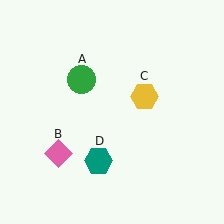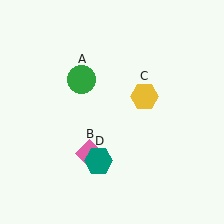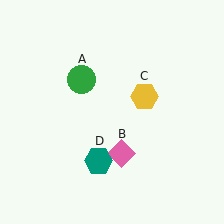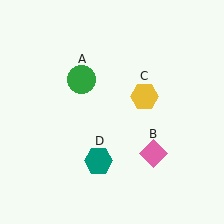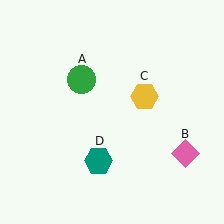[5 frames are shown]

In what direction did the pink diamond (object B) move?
The pink diamond (object B) moved right.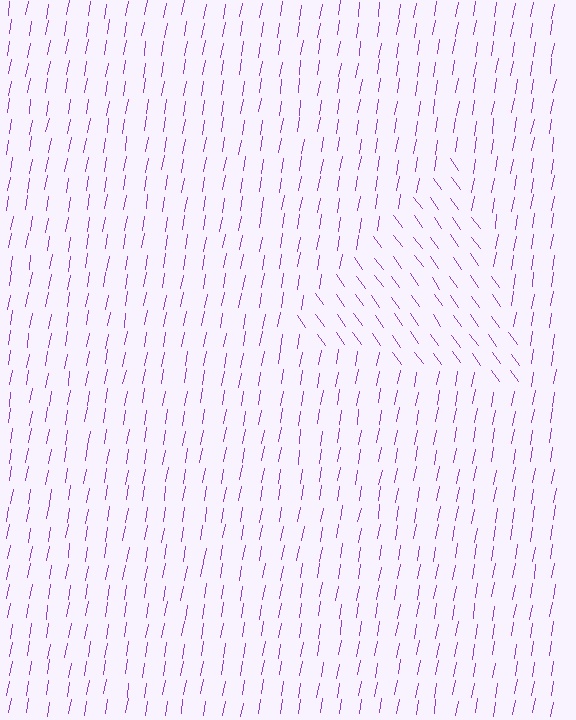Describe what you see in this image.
The image is filled with small purple line segments. A triangle region in the image has lines oriented differently from the surrounding lines, creating a visible texture boundary.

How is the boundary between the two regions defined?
The boundary is defined purely by a change in line orientation (approximately 45 degrees difference). All lines are the same color and thickness.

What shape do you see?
I see a triangle.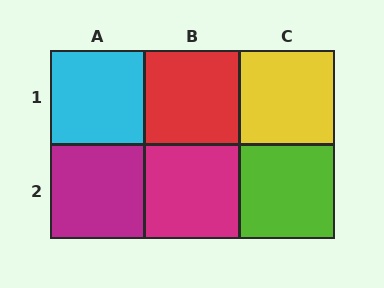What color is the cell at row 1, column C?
Yellow.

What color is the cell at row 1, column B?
Red.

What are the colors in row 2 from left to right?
Magenta, magenta, lime.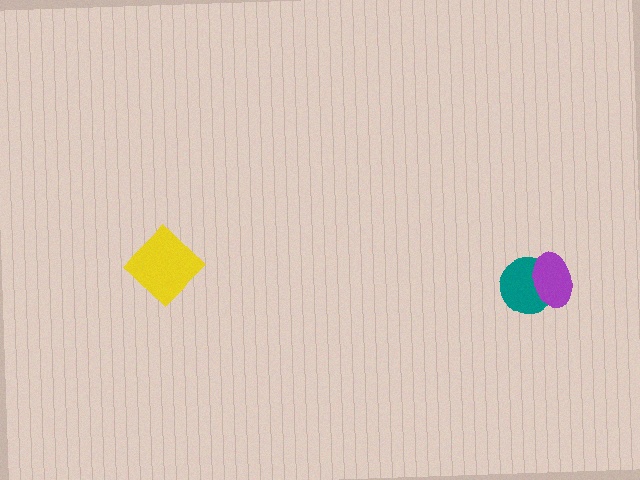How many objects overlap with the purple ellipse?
1 object overlaps with the purple ellipse.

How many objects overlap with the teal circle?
1 object overlaps with the teal circle.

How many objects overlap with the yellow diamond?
0 objects overlap with the yellow diamond.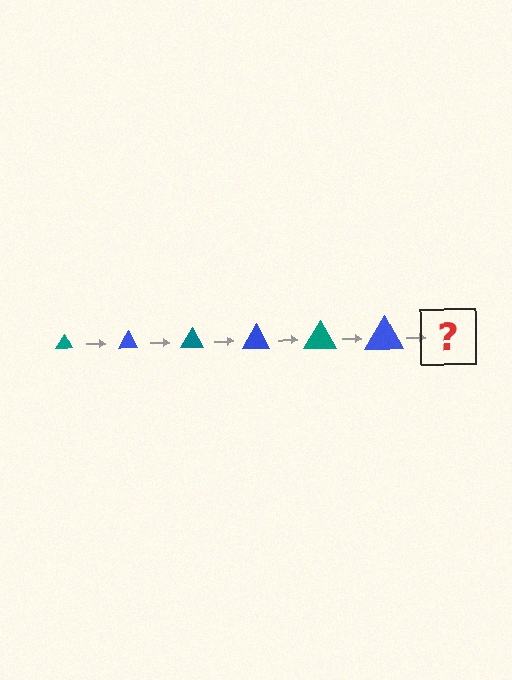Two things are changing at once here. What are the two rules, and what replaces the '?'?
The two rules are that the triangle grows larger each step and the color cycles through teal and blue. The '?' should be a teal triangle, larger than the previous one.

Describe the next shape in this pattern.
It should be a teal triangle, larger than the previous one.